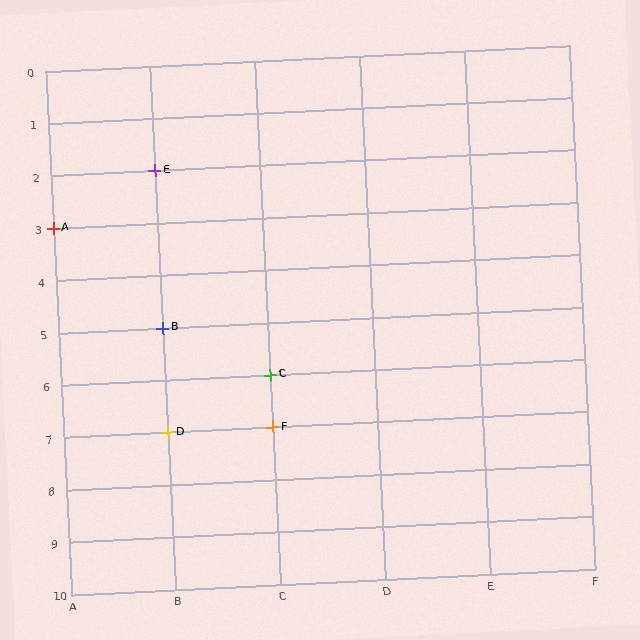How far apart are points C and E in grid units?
Points C and E are 1 column and 4 rows apart (about 4.1 grid units diagonally).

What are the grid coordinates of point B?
Point B is at grid coordinates (B, 5).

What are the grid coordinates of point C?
Point C is at grid coordinates (C, 6).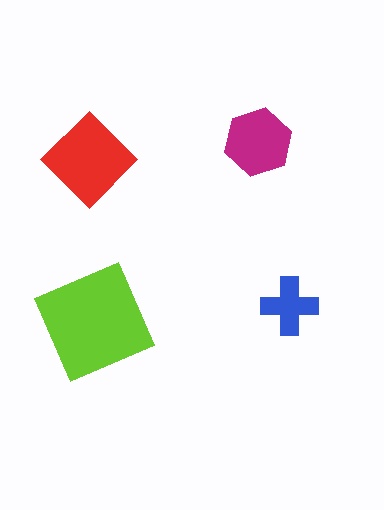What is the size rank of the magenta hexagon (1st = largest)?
3rd.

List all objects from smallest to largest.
The blue cross, the magenta hexagon, the red diamond, the lime square.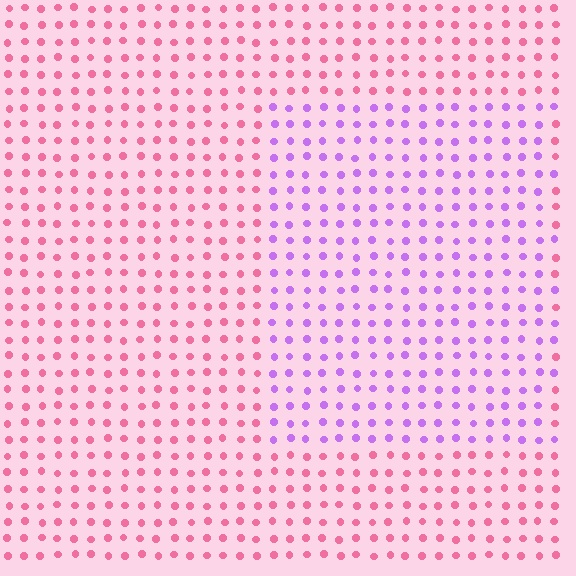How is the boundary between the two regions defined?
The boundary is defined purely by a slight shift in hue (about 57 degrees). Spacing, size, and orientation are identical on both sides.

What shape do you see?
I see a rectangle.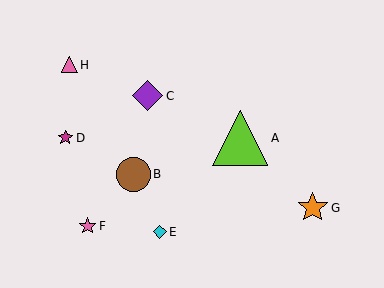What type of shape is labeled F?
Shape F is a pink star.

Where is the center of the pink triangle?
The center of the pink triangle is at (69, 65).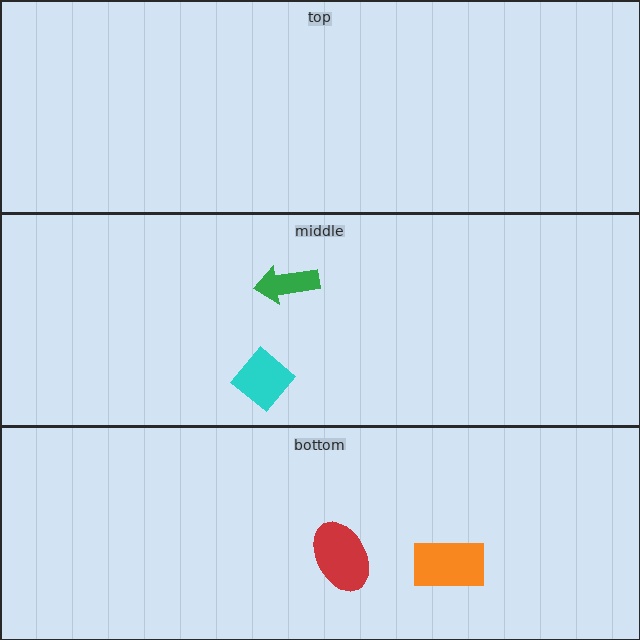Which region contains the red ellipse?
The bottom region.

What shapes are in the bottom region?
The orange rectangle, the red ellipse.